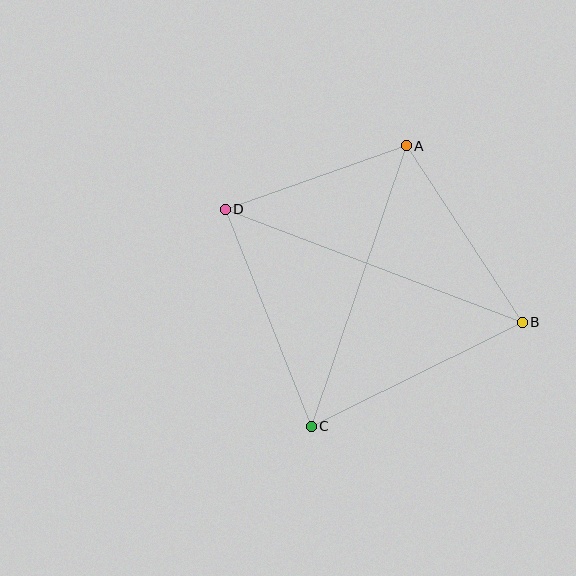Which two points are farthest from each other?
Points B and D are farthest from each other.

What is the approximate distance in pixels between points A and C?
The distance between A and C is approximately 296 pixels.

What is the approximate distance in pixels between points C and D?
The distance between C and D is approximately 233 pixels.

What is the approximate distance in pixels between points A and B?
The distance between A and B is approximately 211 pixels.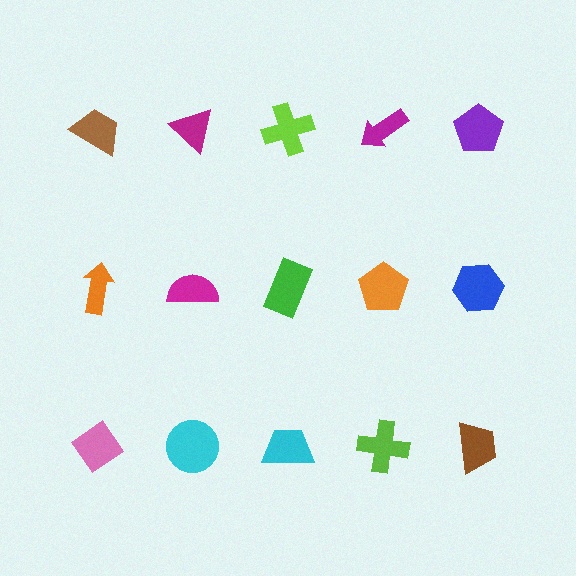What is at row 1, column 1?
A brown trapezoid.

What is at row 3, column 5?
A brown trapezoid.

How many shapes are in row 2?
5 shapes.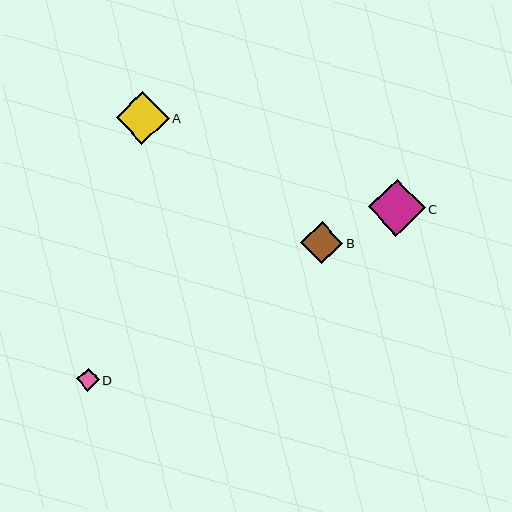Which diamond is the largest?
Diamond C is the largest with a size of approximately 57 pixels.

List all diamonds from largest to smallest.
From largest to smallest: C, A, B, D.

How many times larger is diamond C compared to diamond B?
Diamond C is approximately 1.4 times the size of diamond B.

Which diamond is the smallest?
Diamond D is the smallest with a size of approximately 23 pixels.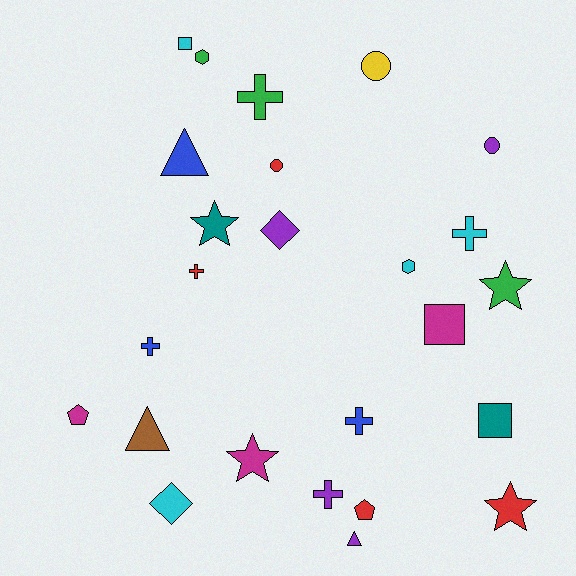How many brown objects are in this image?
There is 1 brown object.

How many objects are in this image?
There are 25 objects.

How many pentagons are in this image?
There are 2 pentagons.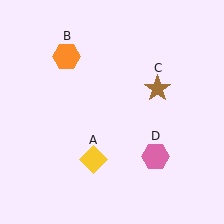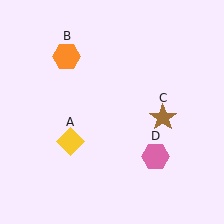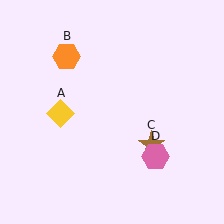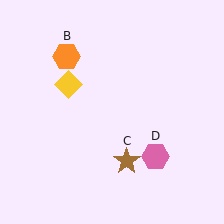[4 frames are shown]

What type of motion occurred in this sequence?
The yellow diamond (object A), brown star (object C) rotated clockwise around the center of the scene.